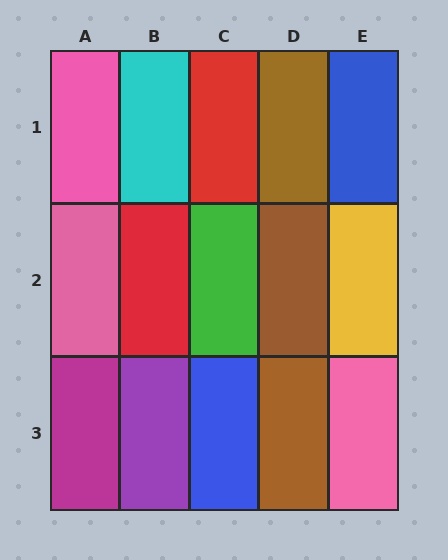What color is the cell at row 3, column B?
Purple.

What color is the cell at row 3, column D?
Brown.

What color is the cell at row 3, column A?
Magenta.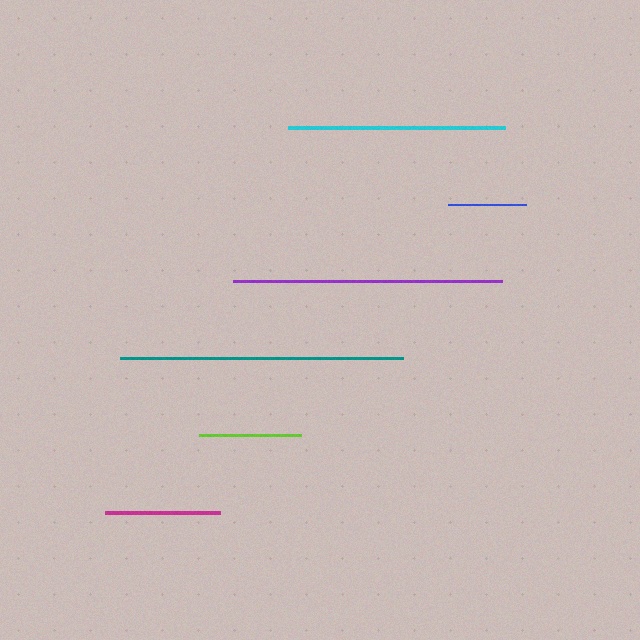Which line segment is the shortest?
The blue line is the shortest at approximately 78 pixels.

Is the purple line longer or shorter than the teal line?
The teal line is longer than the purple line.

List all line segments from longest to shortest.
From longest to shortest: teal, purple, cyan, magenta, lime, blue.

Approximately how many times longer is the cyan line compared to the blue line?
The cyan line is approximately 2.8 times the length of the blue line.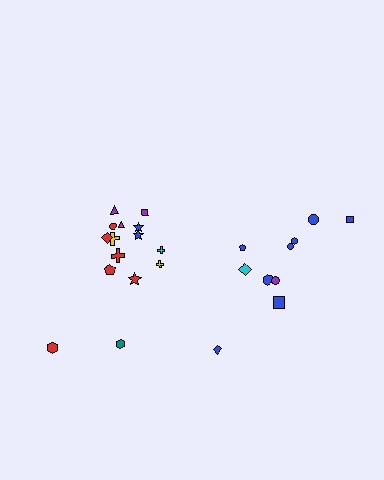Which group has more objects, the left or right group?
The left group.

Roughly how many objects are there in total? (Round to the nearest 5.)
Roughly 25 objects in total.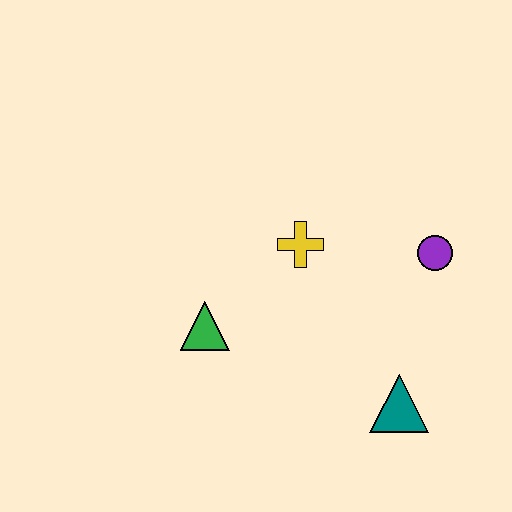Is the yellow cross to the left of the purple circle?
Yes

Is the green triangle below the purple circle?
Yes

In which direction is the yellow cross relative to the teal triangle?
The yellow cross is above the teal triangle.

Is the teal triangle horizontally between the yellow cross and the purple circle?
Yes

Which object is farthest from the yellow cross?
The teal triangle is farthest from the yellow cross.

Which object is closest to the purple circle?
The yellow cross is closest to the purple circle.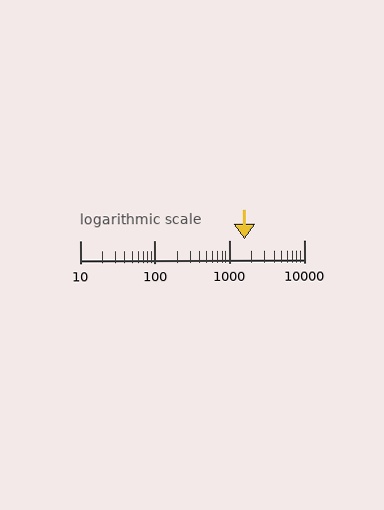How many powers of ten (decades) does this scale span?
The scale spans 3 decades, from 10 to 10000.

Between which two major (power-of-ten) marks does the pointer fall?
The pointer is between 1000 and 10000.